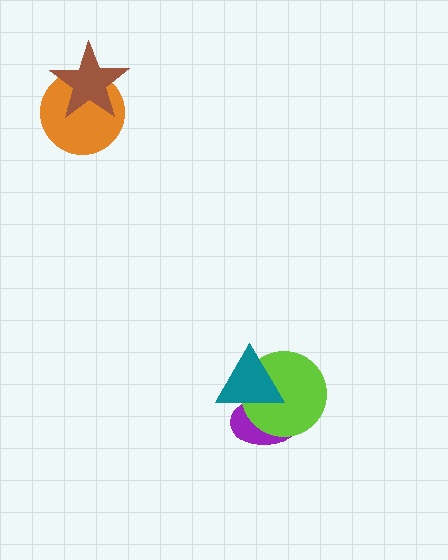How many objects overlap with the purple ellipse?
2 objects overlap with the purple ellipse.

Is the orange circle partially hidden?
Yes, it is partially covered by another shape.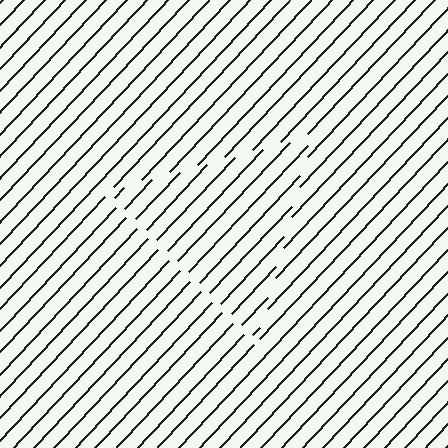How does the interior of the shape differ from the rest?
The interior of the shape contains the same grating, shifted by half a period — the contour is defined by the phase discontinuity where line-ends from the inner and outer gratings abut.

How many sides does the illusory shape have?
3 sides — the line-ends trace a triangle.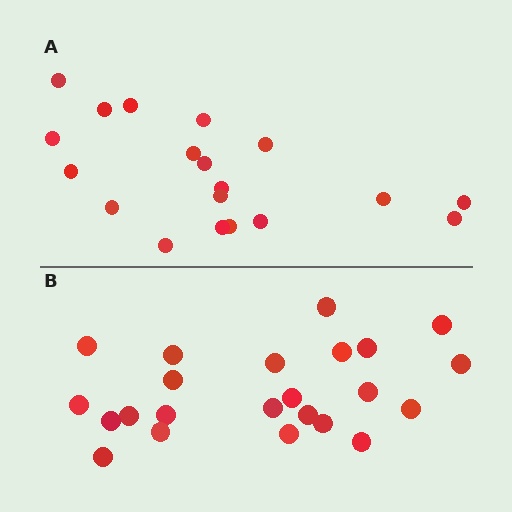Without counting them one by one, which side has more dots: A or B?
Region B (the bottom region) has more dots.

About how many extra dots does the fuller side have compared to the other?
Region B has about 4 more dots than region A.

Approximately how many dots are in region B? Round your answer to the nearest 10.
About 20 dots. (The exact count is 23, which rounds to 20.)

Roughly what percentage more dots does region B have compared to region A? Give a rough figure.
About 20% more.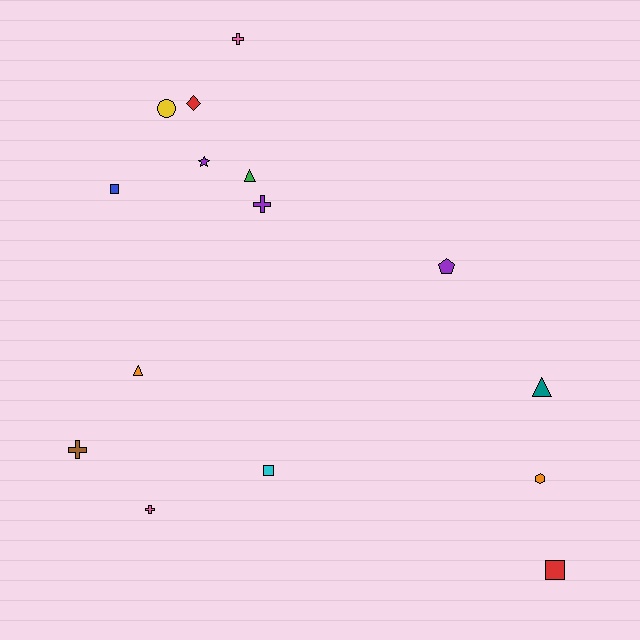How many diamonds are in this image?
There is 1 diamond.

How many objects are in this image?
There are 15 objects.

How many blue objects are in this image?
There is 1 blue object.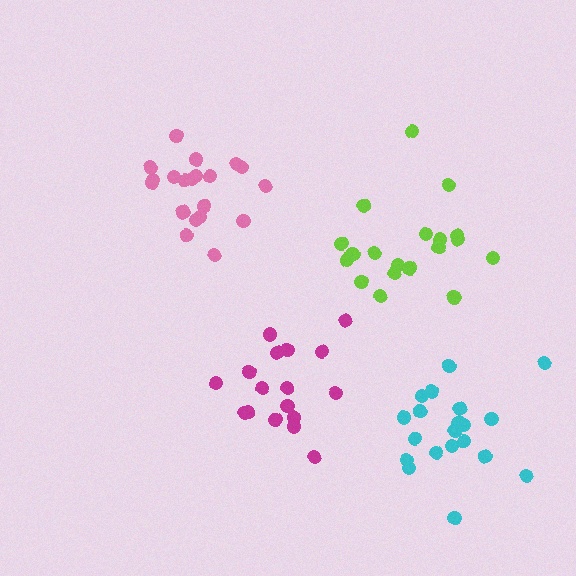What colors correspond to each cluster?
The clusters are colored: magenta, pink, cyan, lime.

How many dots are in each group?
Group 1: 17 dots, Group 2: 20 dots, Group 3: 20 dots, Group 4: 19 dots (76 total).